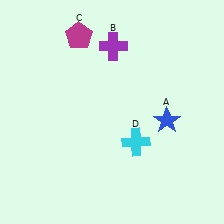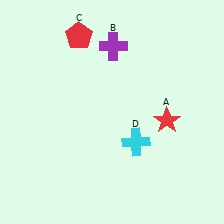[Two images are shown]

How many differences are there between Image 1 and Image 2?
There are 2 differences between the two images.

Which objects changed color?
A changed from blue to red. C changed from magenta to red.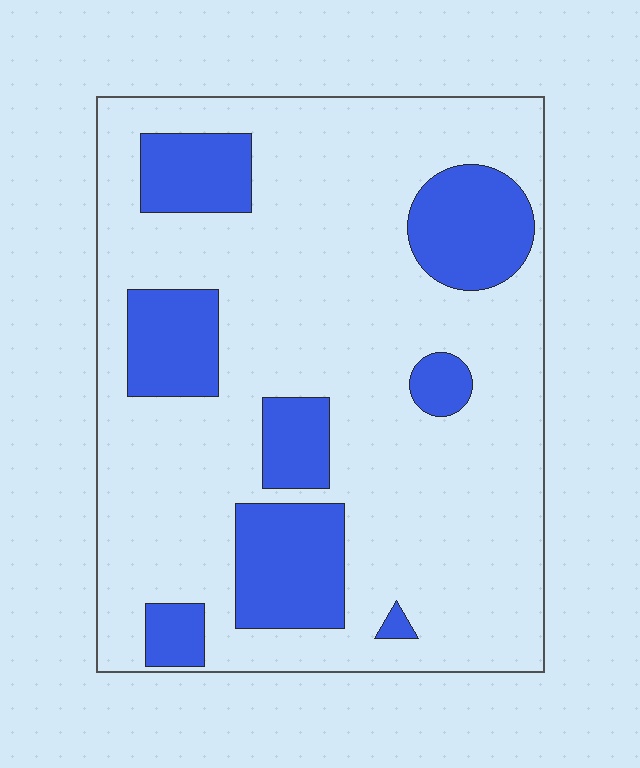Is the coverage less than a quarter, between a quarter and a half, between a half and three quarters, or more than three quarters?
Less than a quarter.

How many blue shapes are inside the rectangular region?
8.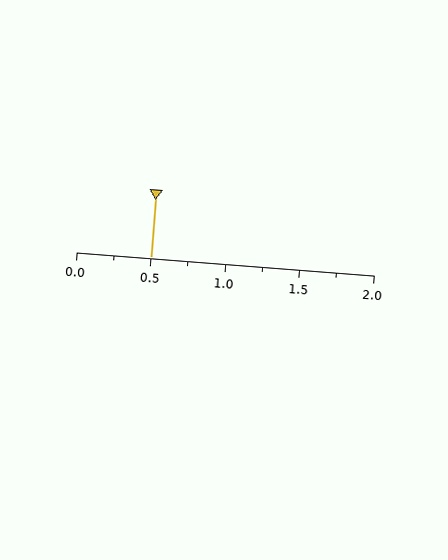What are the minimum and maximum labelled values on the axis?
The axis runs from 0.0 to 2.0.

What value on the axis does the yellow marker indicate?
The marker indicates approximately 0.5.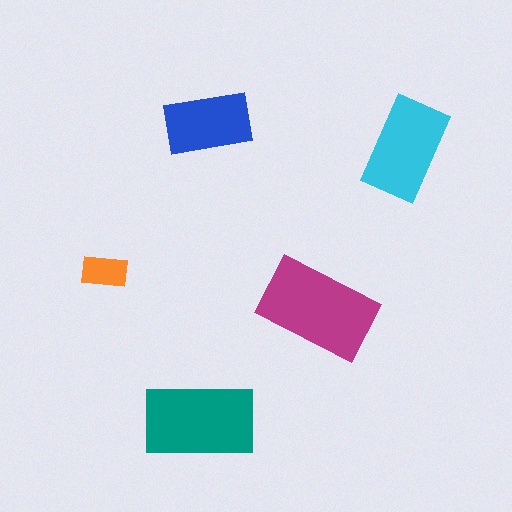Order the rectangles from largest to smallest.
the magenta one, the teal one, the cyan one, the blue one, the orange one.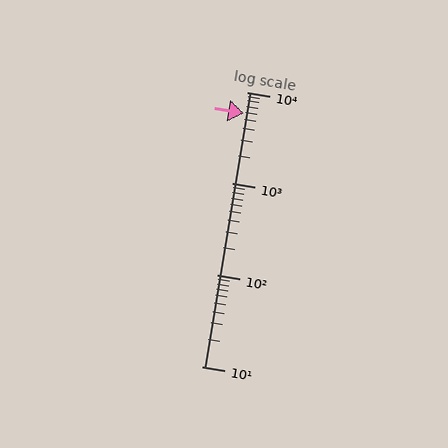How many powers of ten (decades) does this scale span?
The scale spans 3 decades, from 10 to 10000.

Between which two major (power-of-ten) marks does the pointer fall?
The pointer is between 1000 and 10000.